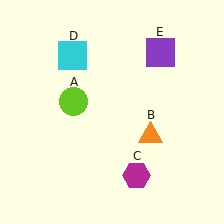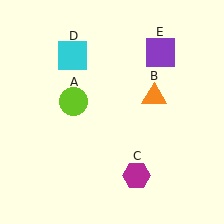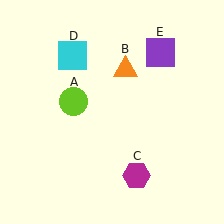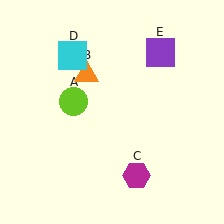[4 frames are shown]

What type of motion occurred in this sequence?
The orange triangle (object B) rotated counterclockwise around the center of the scene.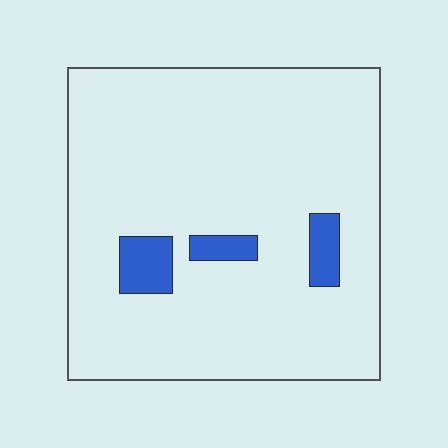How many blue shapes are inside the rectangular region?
3.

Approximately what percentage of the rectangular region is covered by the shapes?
Approximately 5%.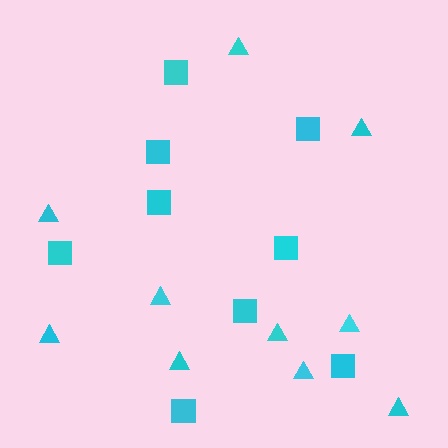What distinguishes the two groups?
There are 2 groups: one group of triangles (10) and one group of squares (9).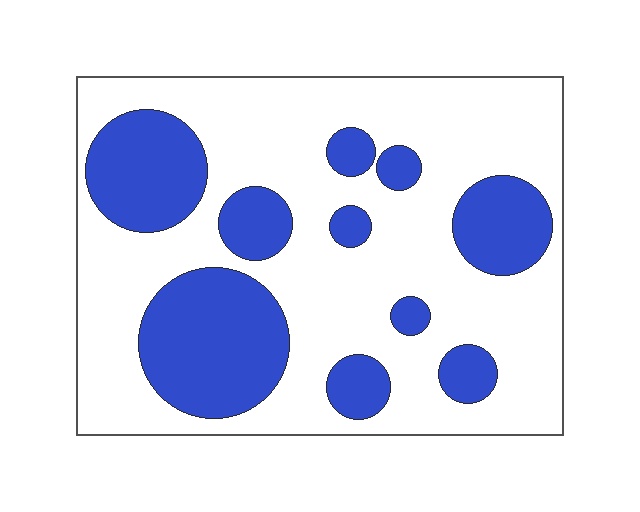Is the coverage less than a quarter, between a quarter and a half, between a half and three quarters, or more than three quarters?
Between a quarter and a half.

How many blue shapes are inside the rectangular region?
10.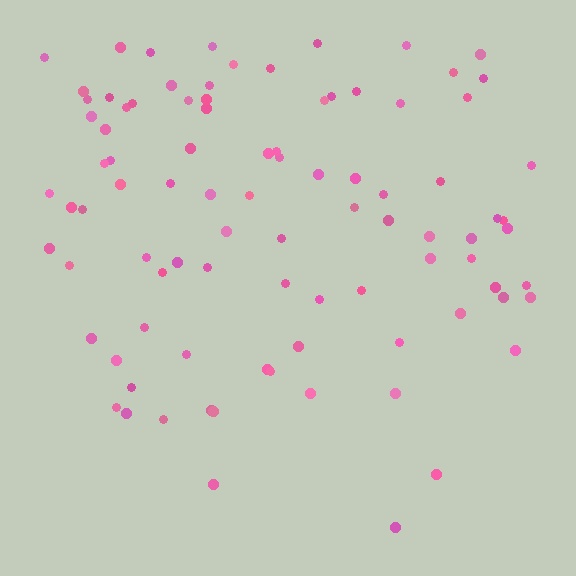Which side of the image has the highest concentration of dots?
The top.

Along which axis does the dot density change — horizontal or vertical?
Vertical.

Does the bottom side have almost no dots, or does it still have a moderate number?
Still a moderate number, just noticeably fewer than the top.